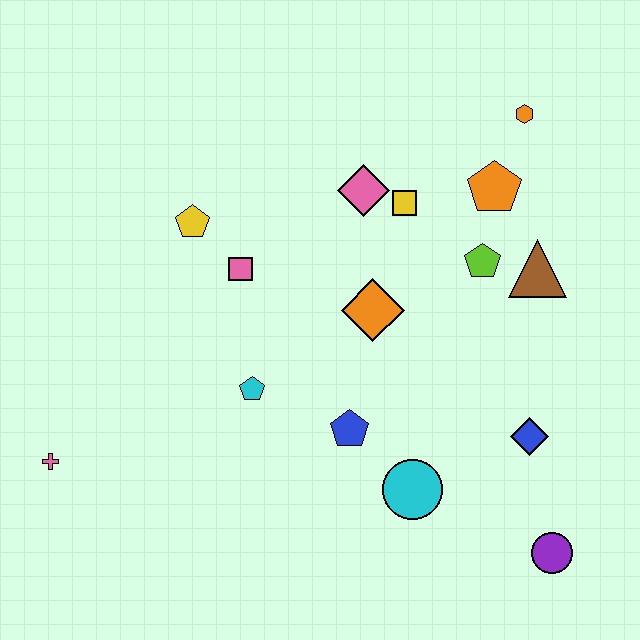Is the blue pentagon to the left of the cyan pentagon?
No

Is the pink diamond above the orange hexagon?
No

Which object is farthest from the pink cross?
The orange hexagon is farthest from the pink cross.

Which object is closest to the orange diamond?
The yellow square is closest to the orange diamond.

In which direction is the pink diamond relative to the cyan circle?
The pink diamond is above the cyan circle.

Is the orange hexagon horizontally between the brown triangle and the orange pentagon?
Yes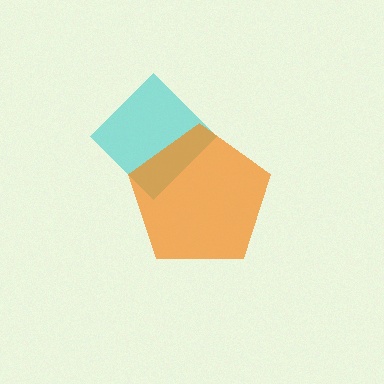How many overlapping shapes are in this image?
There are 2 overlapping shapes in the image.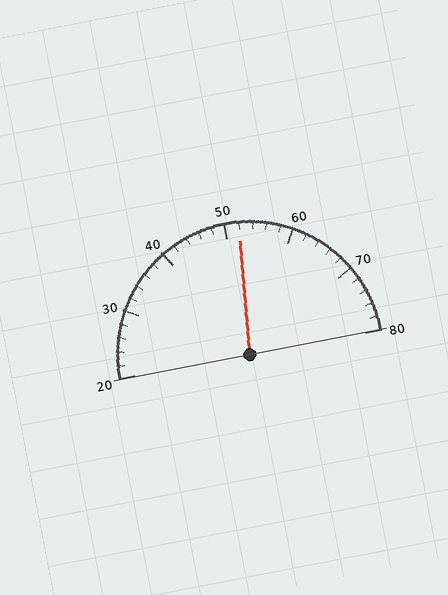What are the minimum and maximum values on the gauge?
The gauge ranges from 20 to 80.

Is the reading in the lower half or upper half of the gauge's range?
The reading is in the upper half of the range (20 to 80).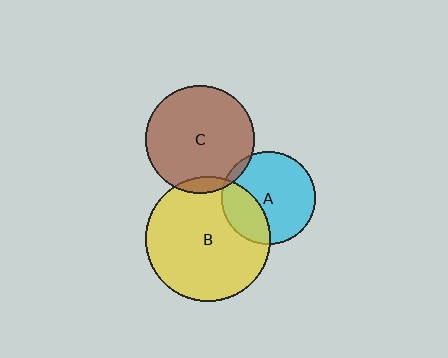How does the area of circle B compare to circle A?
Approximately 1.8 times.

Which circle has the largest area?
Circle B (yellow).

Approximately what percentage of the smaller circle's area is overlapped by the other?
Approximately 5%.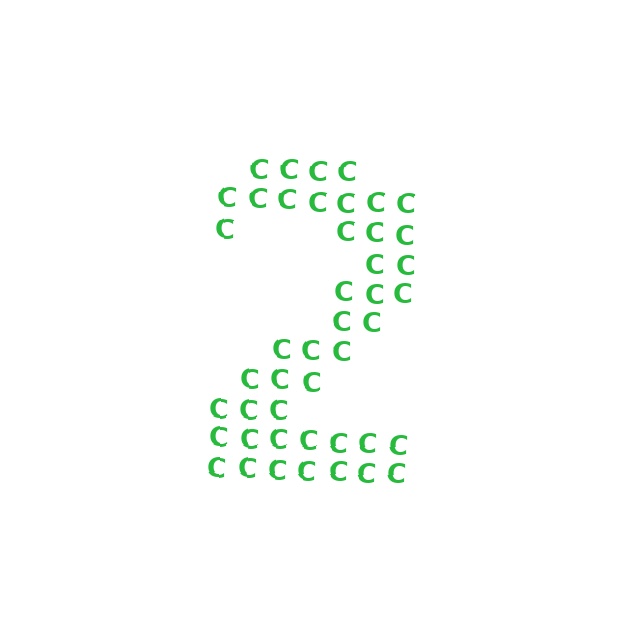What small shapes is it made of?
It is made of small letter C's.